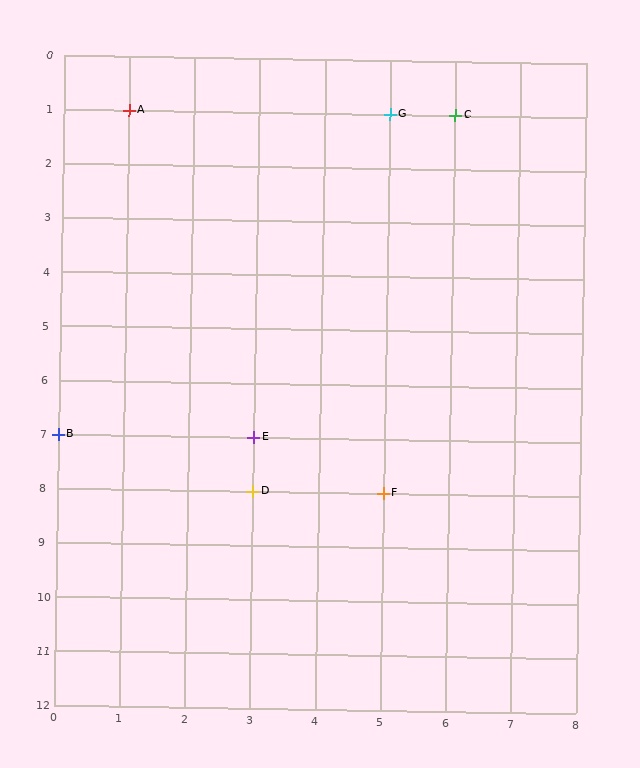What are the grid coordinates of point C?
Point C is at grid coordinates (6, 1).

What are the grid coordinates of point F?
Point F is at grid coordinates (5, 8).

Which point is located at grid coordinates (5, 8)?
Point F is at (5, 8).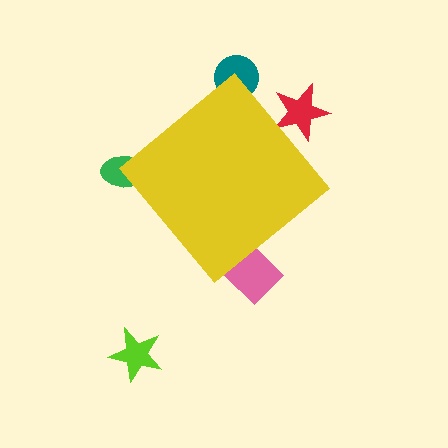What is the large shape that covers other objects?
A yellow diamond.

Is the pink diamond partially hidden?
Yes, the pink diamond is partially hidden behind the yellow diamond.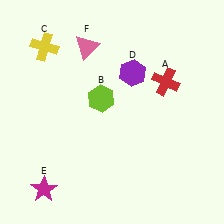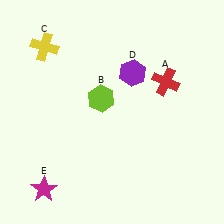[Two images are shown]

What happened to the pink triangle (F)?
The pink triangle (F) was removed in Image 2. It was in the top-left area of Image 1.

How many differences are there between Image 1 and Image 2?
There is 1 difference between the two images.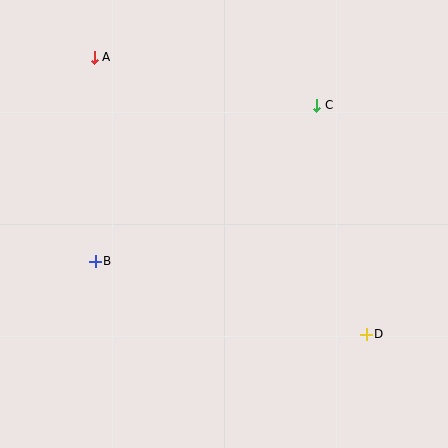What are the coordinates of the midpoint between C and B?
The midpoint between C and B is at (206, 183).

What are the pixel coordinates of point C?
Point C is at (317, 105).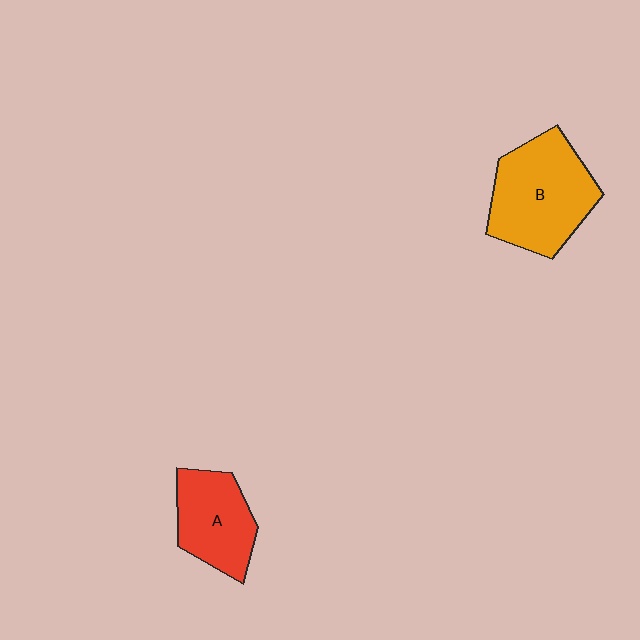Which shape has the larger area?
Shape B (orange).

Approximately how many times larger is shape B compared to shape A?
Approximately 1.5 times.